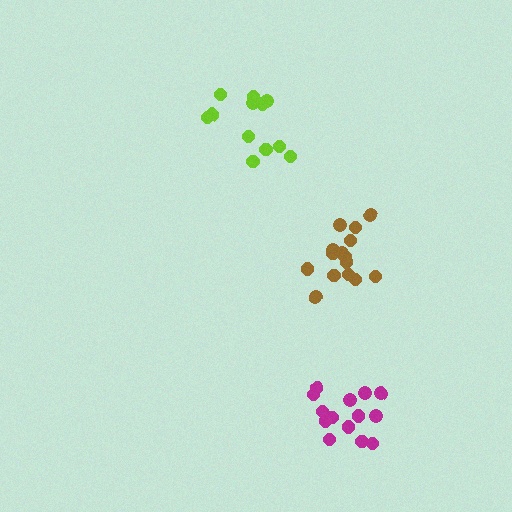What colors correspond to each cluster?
The clusters are colored: lime, magenta, brown.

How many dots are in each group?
Group 1: 12 dots, Group 2: 14 dots, Group 3: 15 dots (41 total).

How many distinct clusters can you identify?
There are 3 distinct clusters.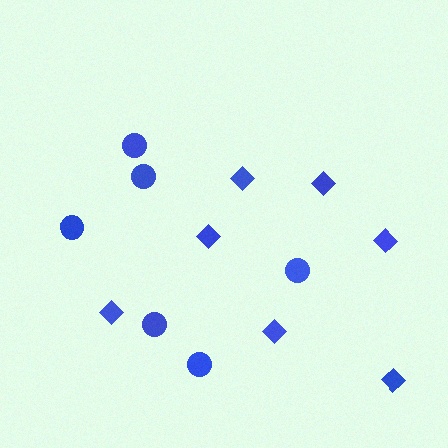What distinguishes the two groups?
There are 2 groups: one group of circles (6) and one group of diamonds (7).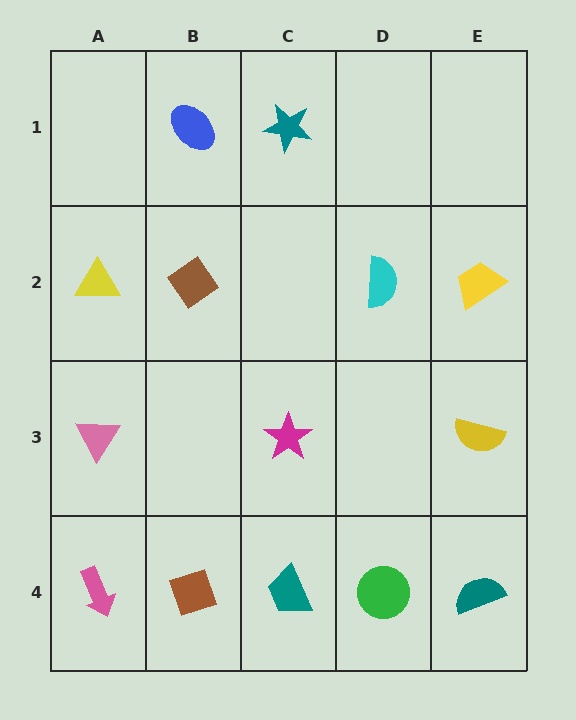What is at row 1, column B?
A blue ellipse.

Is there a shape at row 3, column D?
No, that cell is empty.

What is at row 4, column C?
A teal trapezoid.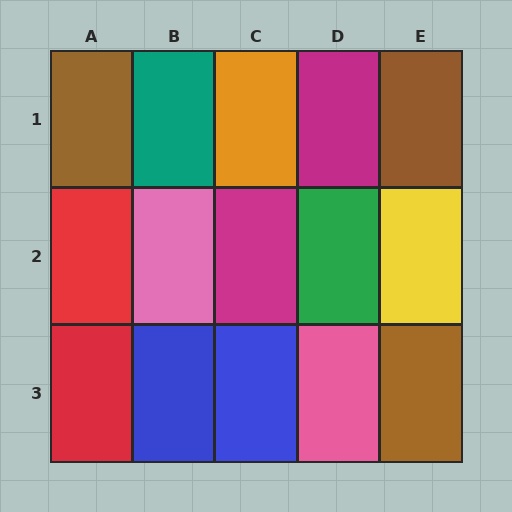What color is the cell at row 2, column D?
Green.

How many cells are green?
1 cell is green.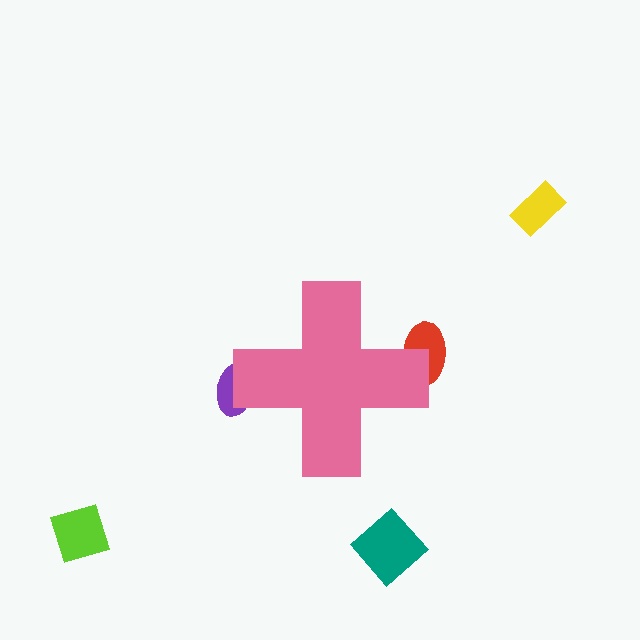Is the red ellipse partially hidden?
Yes, the red ellipse is partially hidden behind the pink cross.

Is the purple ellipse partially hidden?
Yes, the purple ellipse is partially hidden behind the pink cross.